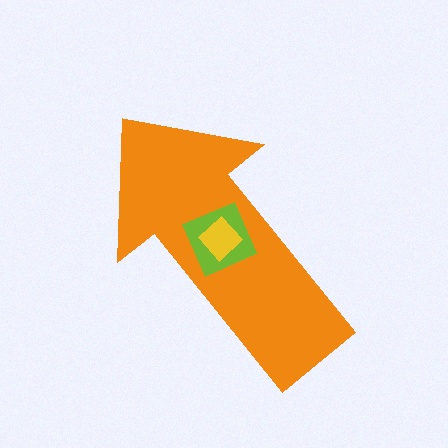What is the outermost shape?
The orange arrow.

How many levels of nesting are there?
3.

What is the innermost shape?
The yellow diamond.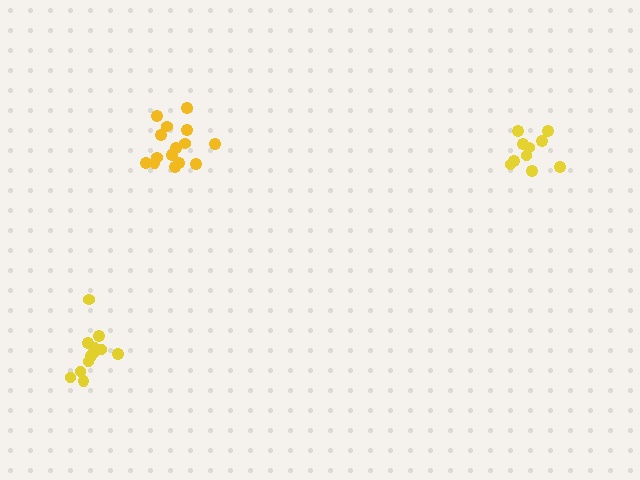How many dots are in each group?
Group 1: 15 dots, Group 2: 10 dots, Group 3: 12 dots (37 total).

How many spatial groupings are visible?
There are 3 spatial groupings.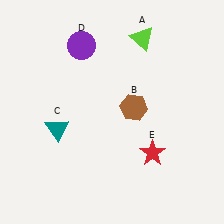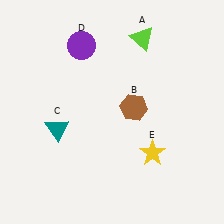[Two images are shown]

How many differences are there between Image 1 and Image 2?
There is 1 difference between the two images.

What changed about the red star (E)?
In Image 1, E is red. In Image 2, it changed to yellow.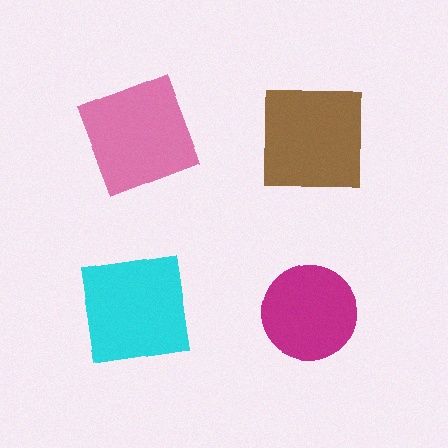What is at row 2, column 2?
A magenta circle.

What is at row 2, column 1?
A cyan square.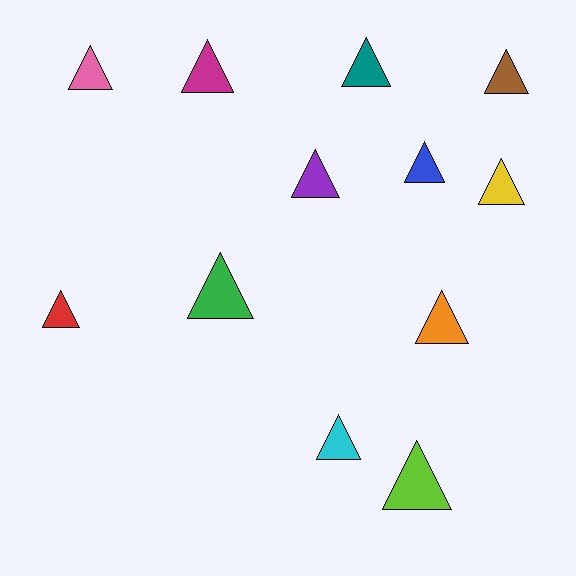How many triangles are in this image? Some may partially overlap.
There are 12 triangles.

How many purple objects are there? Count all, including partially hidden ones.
There is 1 purple object.